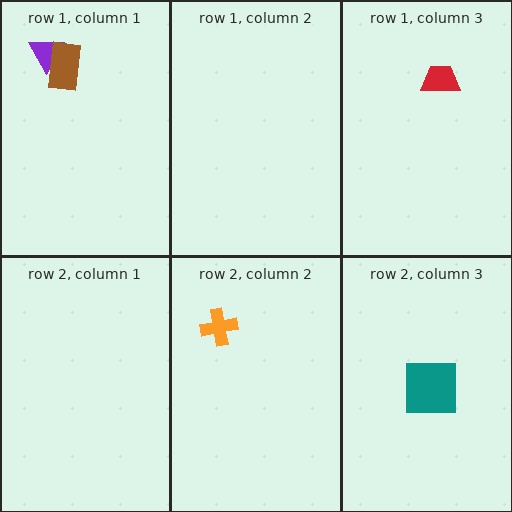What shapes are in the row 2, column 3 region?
The teal square.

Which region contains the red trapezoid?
The row 1, column 3 region.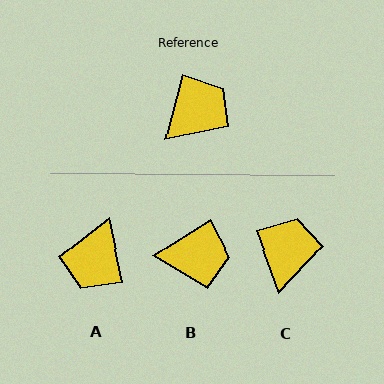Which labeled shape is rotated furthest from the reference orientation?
A, about 153 degrees away.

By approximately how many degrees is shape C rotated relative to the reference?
Approximately 36 degrees counter-clockwise.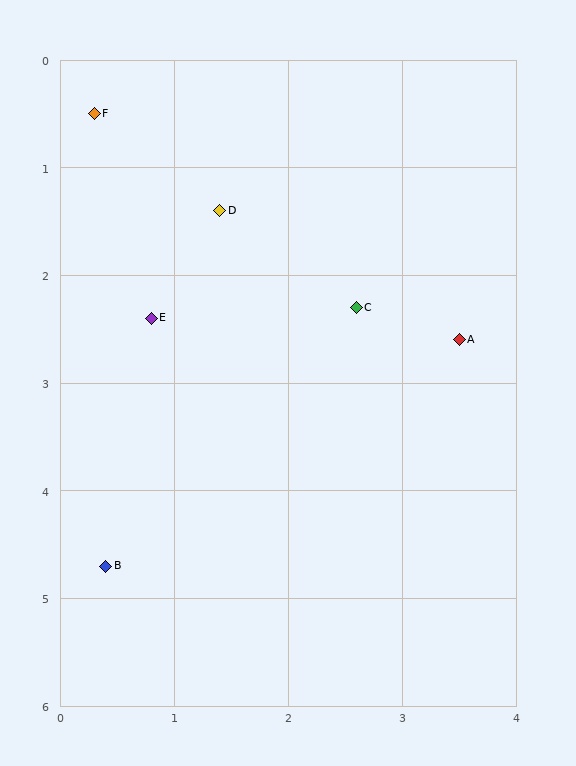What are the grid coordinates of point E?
Point E is at approximately (0.8, 2.4).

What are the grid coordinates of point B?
Point B is at approximately (0.4, 4.7).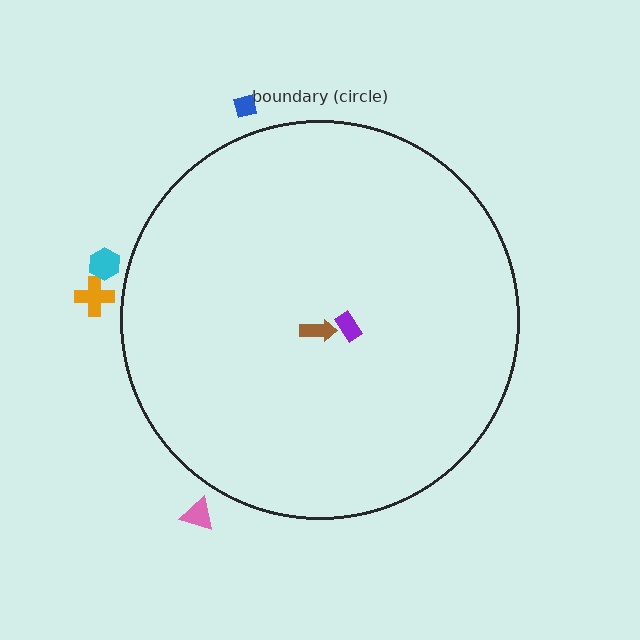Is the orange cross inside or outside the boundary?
Outside.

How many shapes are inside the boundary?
2 inside, 4 outside.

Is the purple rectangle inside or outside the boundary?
Inside.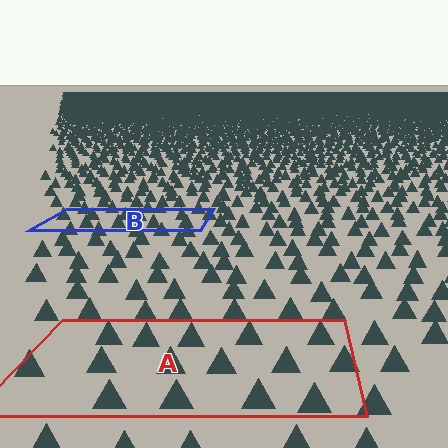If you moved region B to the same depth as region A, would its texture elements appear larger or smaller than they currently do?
They would appear larger. At a closer depth, the same texture elements are projected at a bigger on-screen size.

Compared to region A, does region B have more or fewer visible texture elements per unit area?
Region B has more texture elements per unit area — they are packed more densely because it is farther away.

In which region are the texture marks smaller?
The texture marks are smaller in region B, because it is farther away.